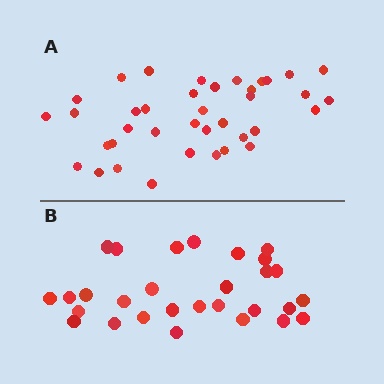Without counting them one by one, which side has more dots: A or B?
Region A (the top region) has more dots.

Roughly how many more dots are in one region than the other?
Region A has roughly 8 or so more dots than region B.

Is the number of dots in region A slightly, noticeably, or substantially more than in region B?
Region A has noticeably more, but not dramatically so. The ratio is roughly 1.3 to 1.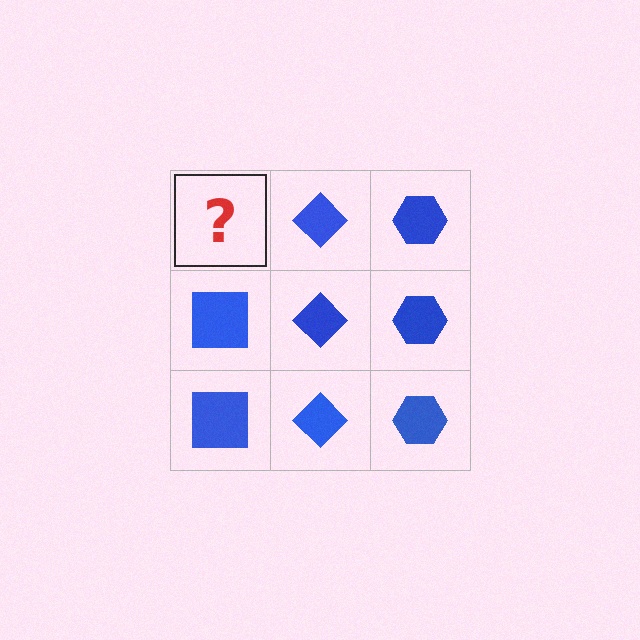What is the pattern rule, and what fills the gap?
The rule is that each column has a consistent shape. The gap should be filled with a blue square.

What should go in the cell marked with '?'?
The missing cell should contain a blue square.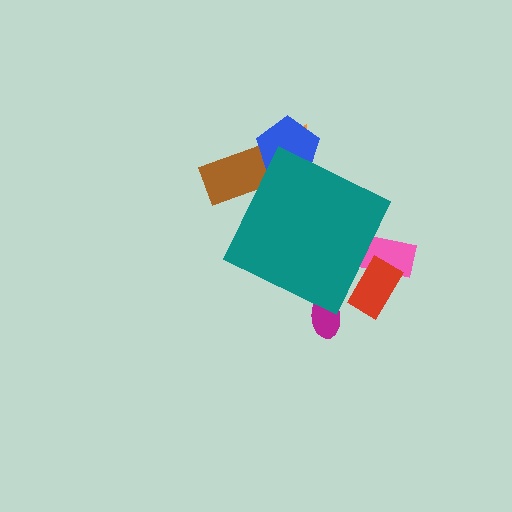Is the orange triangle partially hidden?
Yes, the orange triangle is partially hidden behind the teal diamond.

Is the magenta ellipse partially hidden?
Yes, the magenta ellipse is partially hidden behind the teal diamond.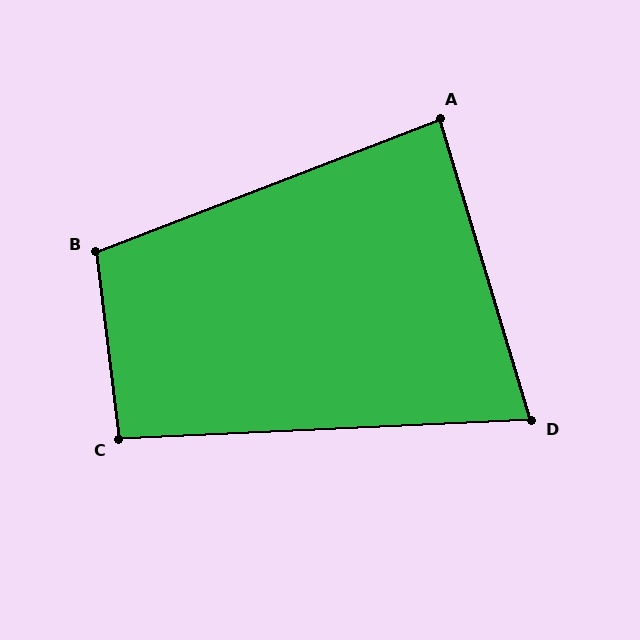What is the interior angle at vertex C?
Approximately 94 degrees (approximately right).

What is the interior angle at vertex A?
Approximately 86 degrees (approximately right).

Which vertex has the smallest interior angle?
D, at approximately 76 degrees.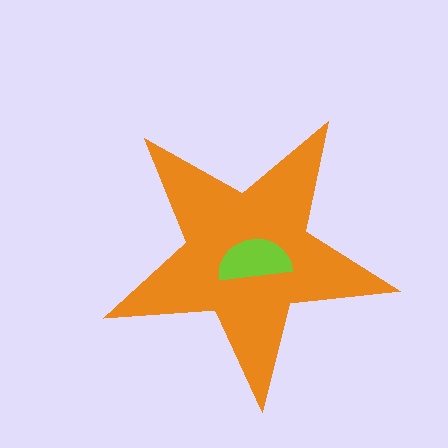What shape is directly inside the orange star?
The lime semicircle.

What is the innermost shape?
The lime semicircle.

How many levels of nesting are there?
2.